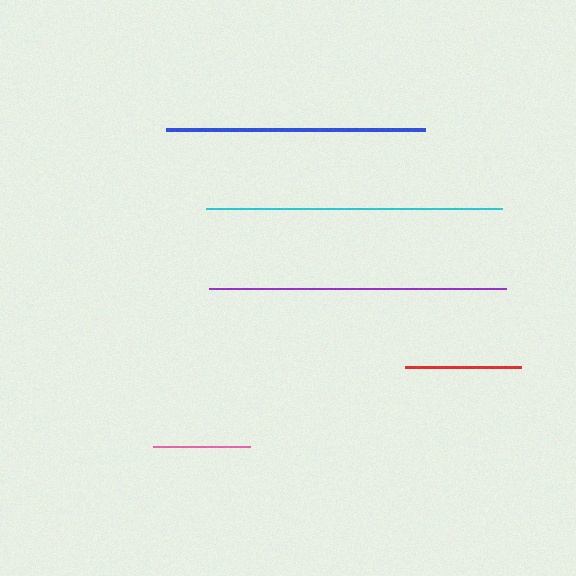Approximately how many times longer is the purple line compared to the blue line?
The purple line is approximately 1.1 times the length of the blue line.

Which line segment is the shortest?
The pink line is the shortest at approximately 97 pixels.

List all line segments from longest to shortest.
From longest to shortest: purple, cyan, blue, red, pink.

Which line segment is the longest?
The purple line is the longest at approximately 297 pixels.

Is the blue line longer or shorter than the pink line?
The blue line is longer than the pink line.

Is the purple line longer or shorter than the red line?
The purple line is longer than the red line.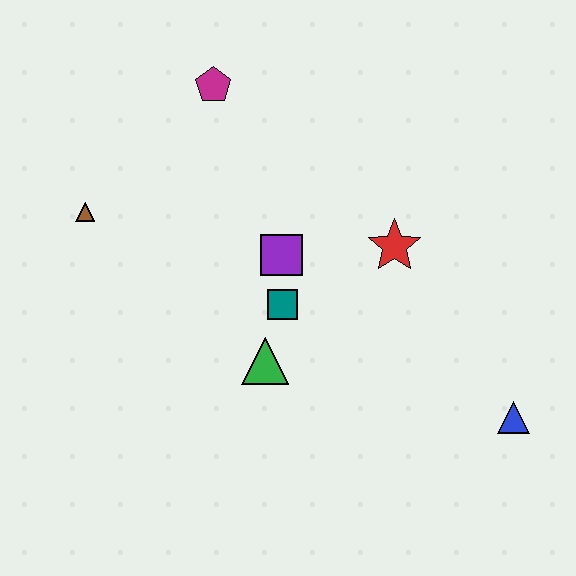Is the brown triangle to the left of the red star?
Yes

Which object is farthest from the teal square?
The blue triangle is farthest from the teal square.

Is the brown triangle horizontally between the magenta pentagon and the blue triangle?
No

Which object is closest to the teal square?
The purple square is closest to the teal square.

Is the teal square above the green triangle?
Yes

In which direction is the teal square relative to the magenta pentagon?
The teal square is below the magenta pentagon.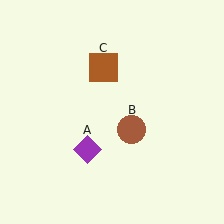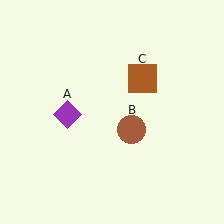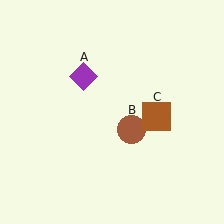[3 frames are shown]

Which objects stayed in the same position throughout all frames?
Brown circle (object B) remained stationary.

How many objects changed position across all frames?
2 objects changed position: purple diamond (object A), brown square (object C).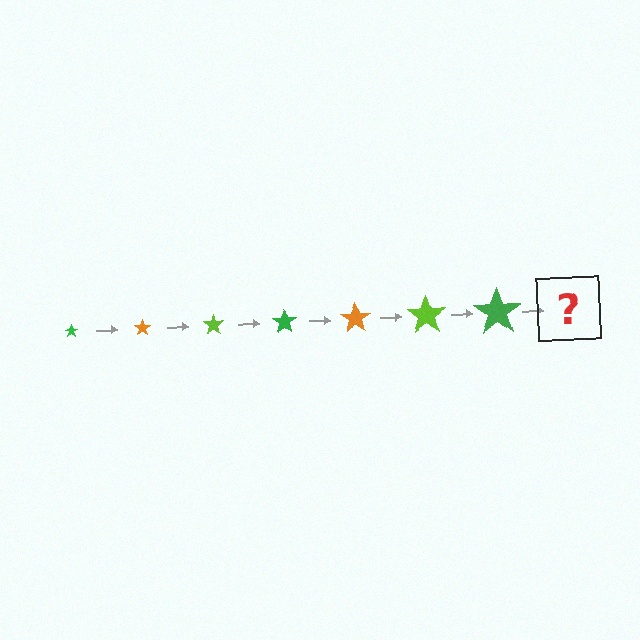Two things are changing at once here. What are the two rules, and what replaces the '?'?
The two rules are that the star grows larger each step and the color cycles through green, orange, and lime. The '?' should be an orange star, larger than the previous one.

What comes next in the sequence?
The next element should be an orange star, larger than the previous one.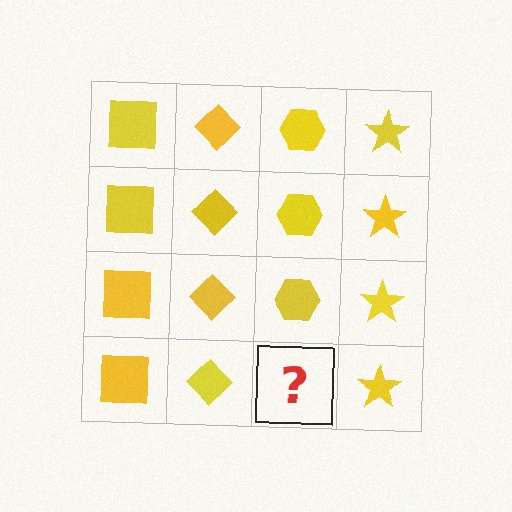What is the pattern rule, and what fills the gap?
The rule is that each column has a consistent shape. The gap should be filled with a yellow hexagon.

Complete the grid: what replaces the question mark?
The question mark should be replaced with a yellow hexagon.